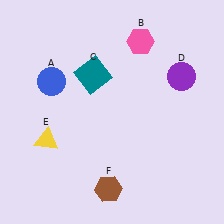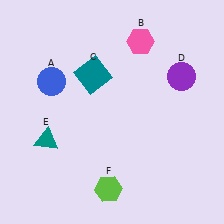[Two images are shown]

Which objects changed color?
E changed from yellow to teal. F changed from brown to lime.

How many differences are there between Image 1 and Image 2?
There are 2 differences between the two images.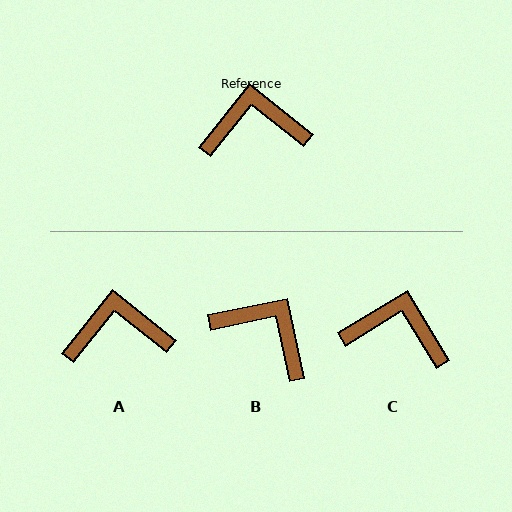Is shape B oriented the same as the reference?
No, it is off by about 40 degrees.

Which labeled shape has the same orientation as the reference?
A.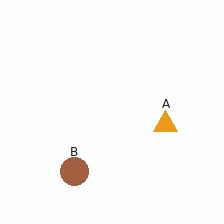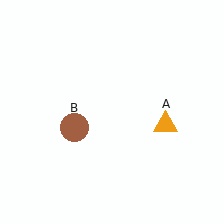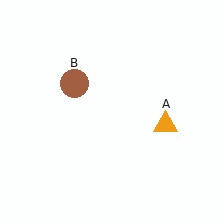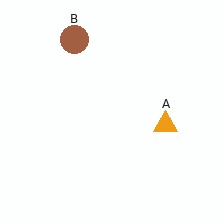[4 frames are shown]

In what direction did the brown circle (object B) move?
The brown circle (object B) moved up.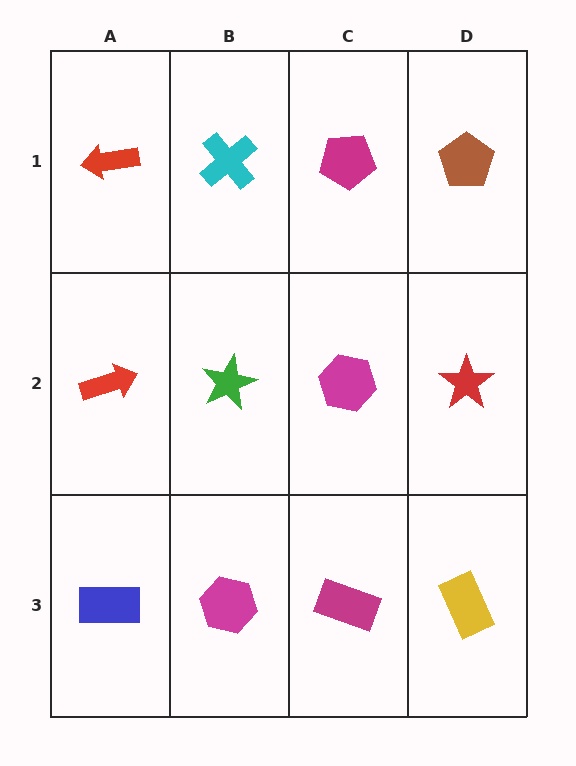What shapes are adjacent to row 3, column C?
A magenta hexagon (row 2, column C), a magenta hexagon (row 3, column B), a yellow rectangle (row 3, column D).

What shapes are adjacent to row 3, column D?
A red star (row 2, column D), a magenta rectangle (row 3, column C).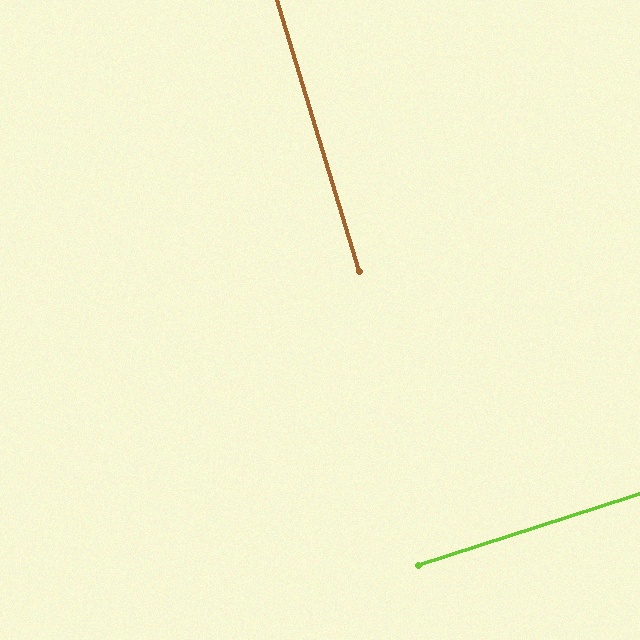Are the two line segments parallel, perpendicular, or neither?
Perpendicular — they meet at approximately 89°.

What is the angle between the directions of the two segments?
Approximately 89 degrees.